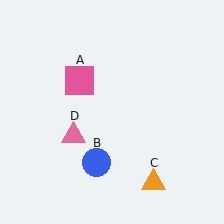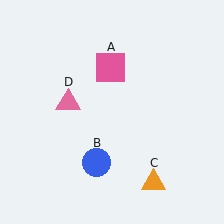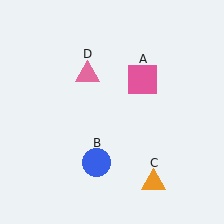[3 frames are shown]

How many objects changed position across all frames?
2 objects changed position: pink square (object A), pink triangle (object D).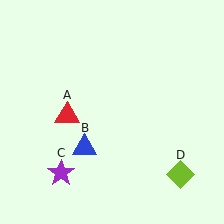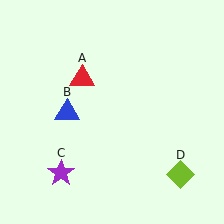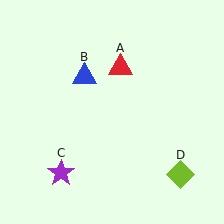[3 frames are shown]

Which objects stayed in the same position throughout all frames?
Purple star (object C) and lime diamond (object D) remained stationary.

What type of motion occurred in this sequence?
The red triangle (object A), blue triangle (object B) rotated clockwise around the center of the scene.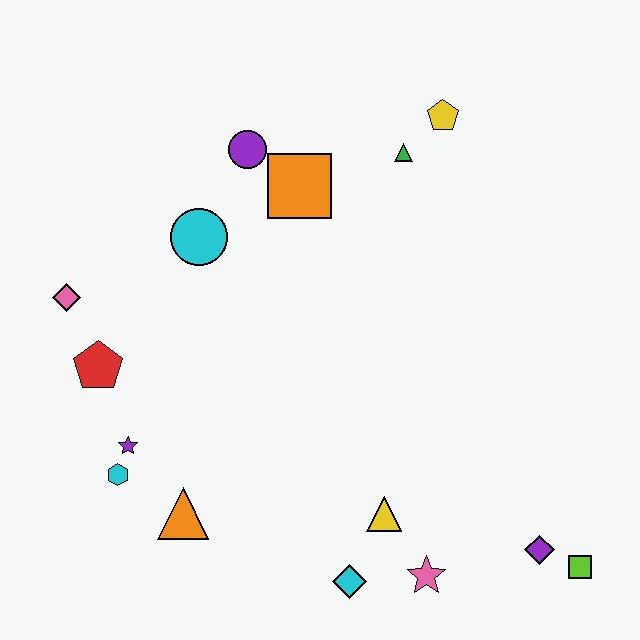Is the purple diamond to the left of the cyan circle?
No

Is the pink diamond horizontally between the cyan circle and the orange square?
No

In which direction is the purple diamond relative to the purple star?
The purple diamond is to the right of the purple star.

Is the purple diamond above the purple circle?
No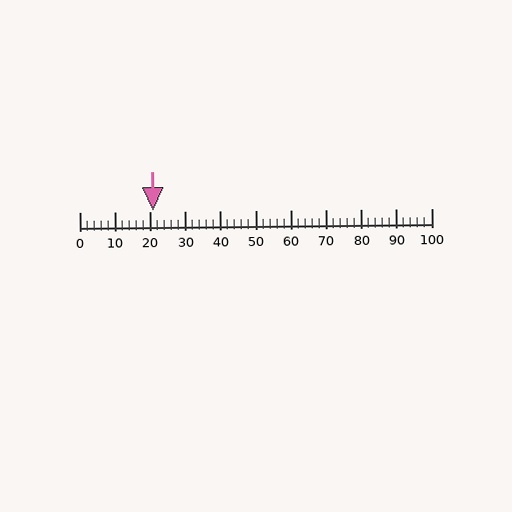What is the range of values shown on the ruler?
The ruler shows values from 0 to 100.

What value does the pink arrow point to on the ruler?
The pink arrow points to approximately 21.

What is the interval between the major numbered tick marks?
The major tick marks are spaced 10 units apart.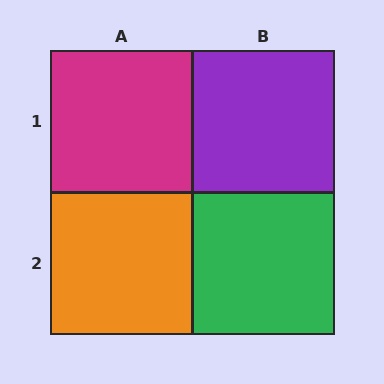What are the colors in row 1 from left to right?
Magenta, purple.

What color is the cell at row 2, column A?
Orange.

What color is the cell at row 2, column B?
Green.